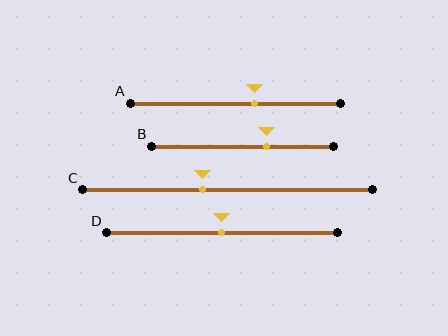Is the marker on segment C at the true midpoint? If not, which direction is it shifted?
No, the marker on segment C is shifted to the left by about 9% of the segment length.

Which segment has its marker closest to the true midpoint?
Segment D has its marker closest to the true midpoint.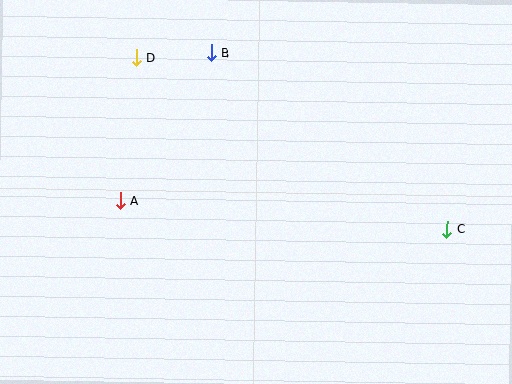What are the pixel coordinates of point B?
Point B is at (211, 53).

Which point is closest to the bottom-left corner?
Point A is closest to the bottom-left corner.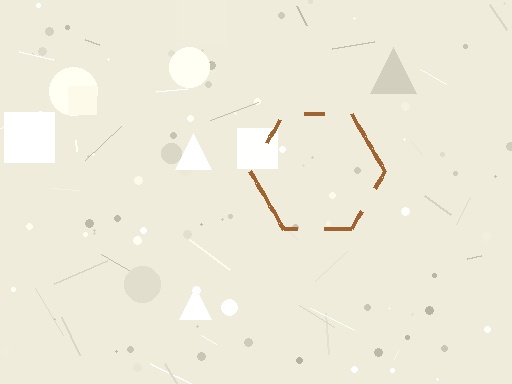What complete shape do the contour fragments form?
The contour fragments form a hexagon.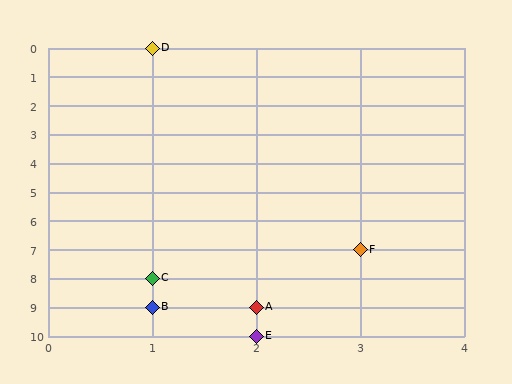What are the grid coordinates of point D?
Point D is at grid coordinates (1, 0).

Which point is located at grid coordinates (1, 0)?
Point D is at (1, 0).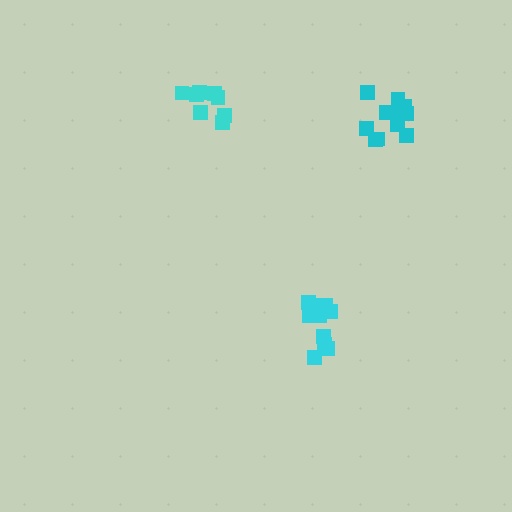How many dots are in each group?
Group 1: 10 dots, Group 2: 8 dots, Group 3: 12 dots (30 total).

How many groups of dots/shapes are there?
There are 3 groups.